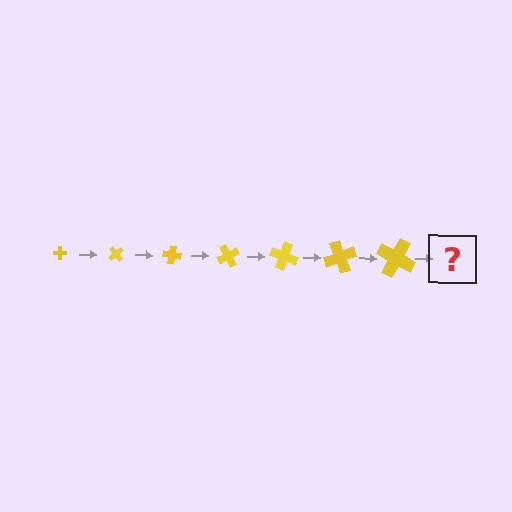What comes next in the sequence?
The next element should be a cross, larger than the previous one and rotated 350 degrees from the start.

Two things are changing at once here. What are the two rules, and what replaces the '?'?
The two rules are that the cross grows larger each step and it rotates 50 degrees each step. The '?' should be a cross, larger than the previous one and rotated 350 degrees from the start.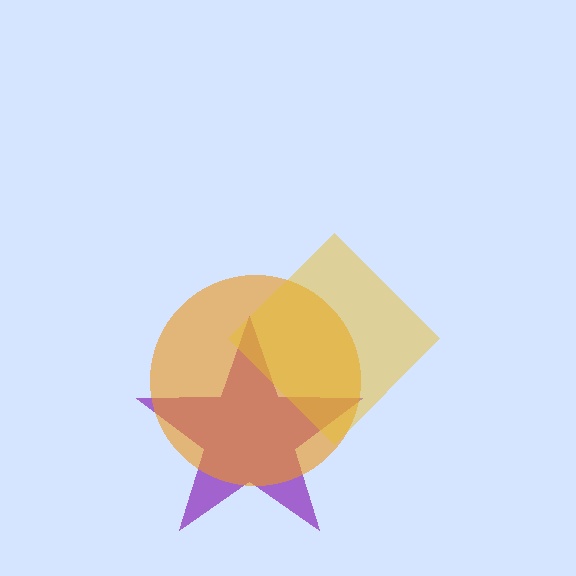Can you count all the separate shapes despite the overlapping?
Yes, there are 3 separate shapes.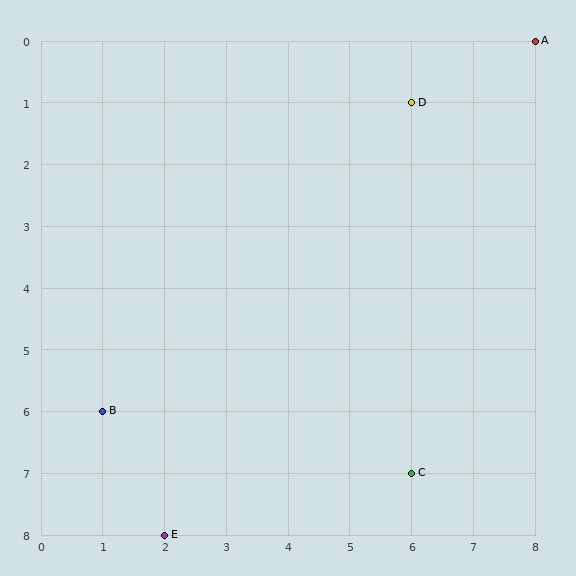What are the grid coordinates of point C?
Point C is at grid coordinates (6, 7).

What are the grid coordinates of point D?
Point D is at grid coordinates (6, 1).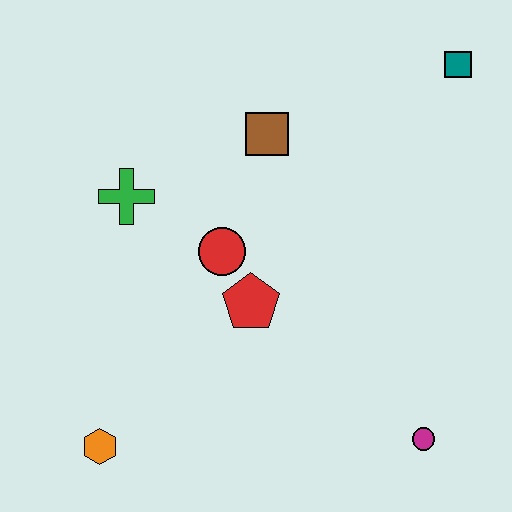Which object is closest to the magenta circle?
The red pentagon is closest to the magenta circle.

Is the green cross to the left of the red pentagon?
Yes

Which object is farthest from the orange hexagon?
The teal square is farthest from the orange hexagon.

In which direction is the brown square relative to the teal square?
The brown square is to the left of the teal square.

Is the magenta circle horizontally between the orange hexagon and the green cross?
No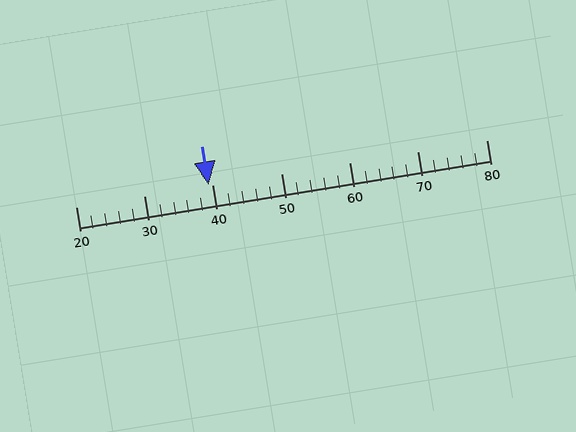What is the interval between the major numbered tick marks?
The major tick marks are spaced 10 units apart.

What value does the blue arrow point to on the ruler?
The blue arrow points to approximately 39.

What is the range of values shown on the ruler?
The ruler shows values from 20 to 80.